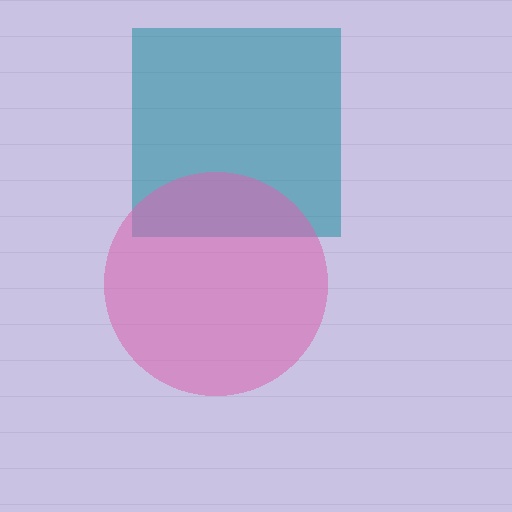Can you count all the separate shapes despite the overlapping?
Yes, there are 2 separate shapes.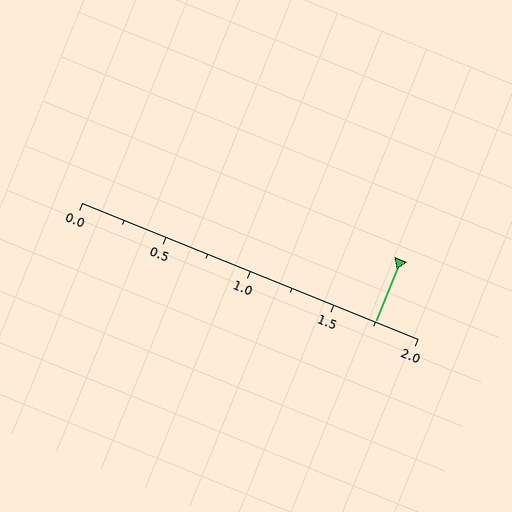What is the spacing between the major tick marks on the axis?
The major ticks are spaced 0.5 apart.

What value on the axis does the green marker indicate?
The marker indicates approximately 1.75.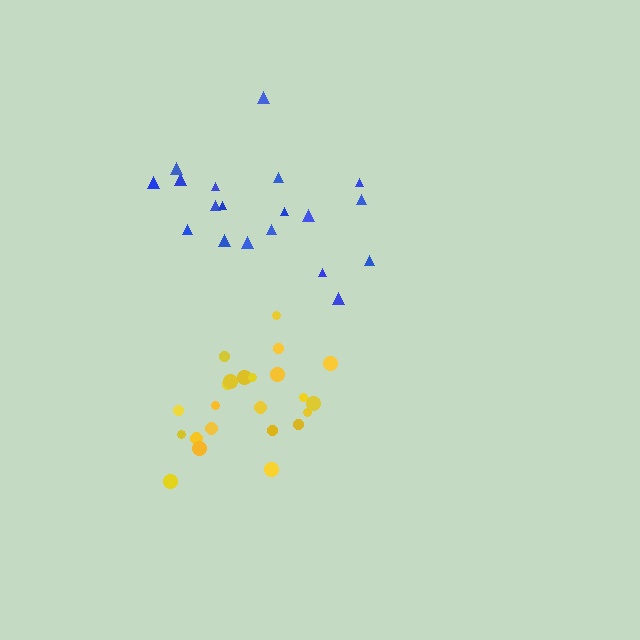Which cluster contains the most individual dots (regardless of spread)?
Yellow (23).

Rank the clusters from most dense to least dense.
yellow, blue.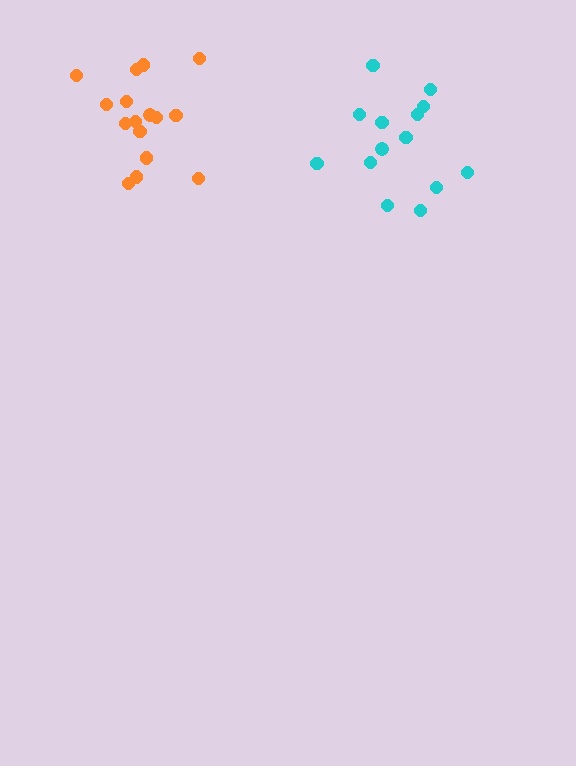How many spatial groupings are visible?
There are 2 spatial groupings.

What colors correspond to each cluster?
The clusters are colored: orange, cyan.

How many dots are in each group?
Group 1: 16 dots, Group 2: 14 dots (30 total).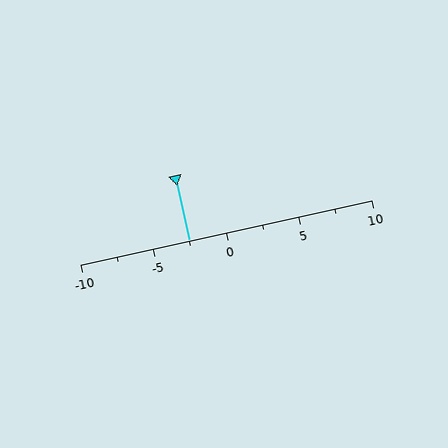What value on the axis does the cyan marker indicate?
The marker indicates approximately -2.5.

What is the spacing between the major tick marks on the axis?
The major ticks are spaced 5 apart.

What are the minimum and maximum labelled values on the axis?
The axis runs from -10 to 10.